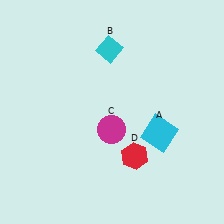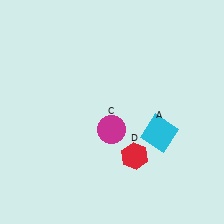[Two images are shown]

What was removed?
The cyan diamond (B) was removed in Image 2.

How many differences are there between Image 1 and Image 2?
There is 1 difference between the two images.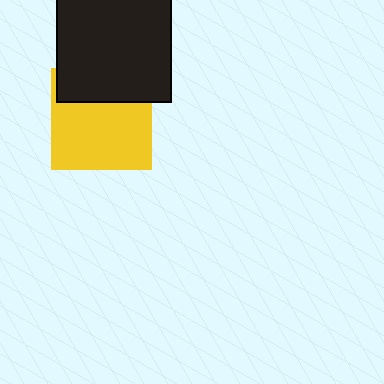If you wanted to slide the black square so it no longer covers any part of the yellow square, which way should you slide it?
Slide it up — that is the most direct way to separate the two shapes.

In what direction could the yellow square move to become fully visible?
The yellow square could move down. That would shift it out from behind the black square entirely.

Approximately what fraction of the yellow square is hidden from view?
Roughly 34% of the yellow square is hidden behind the black square.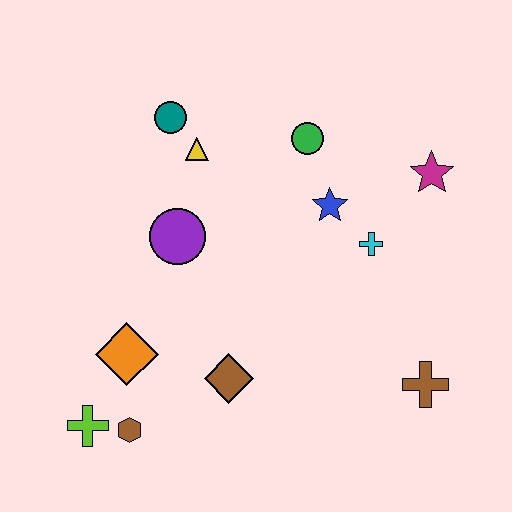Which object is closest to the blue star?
The cyan cross is closest to the blue star.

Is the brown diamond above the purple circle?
No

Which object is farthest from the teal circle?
The brown cross is farthest from the teal circle.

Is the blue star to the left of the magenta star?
Yes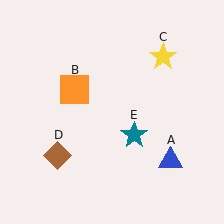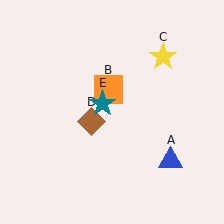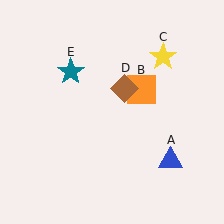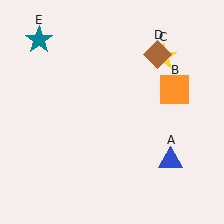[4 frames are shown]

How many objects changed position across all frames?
3 objects changed position: orange square (object B), brown diamond (object D), teal star (object E).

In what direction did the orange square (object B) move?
The orange square (object B) moved right.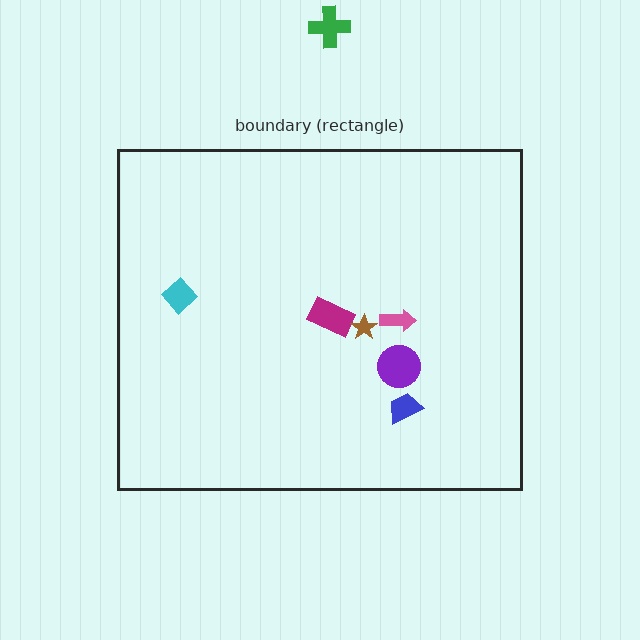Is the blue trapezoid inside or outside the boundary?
Inside.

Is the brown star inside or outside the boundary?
Inside.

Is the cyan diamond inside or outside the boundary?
Inside.